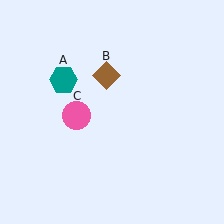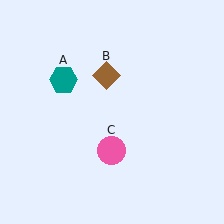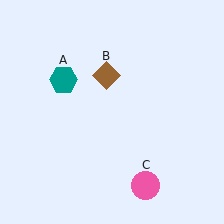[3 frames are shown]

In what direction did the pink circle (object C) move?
The pink circle (object C) moved down and to the right.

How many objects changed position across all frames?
1 object changed position: pink circle (object C).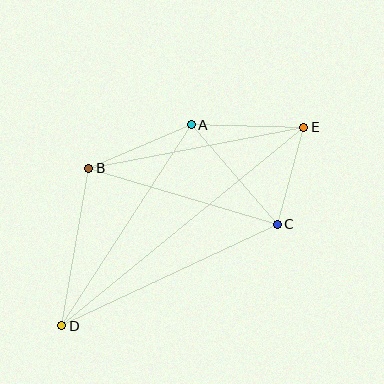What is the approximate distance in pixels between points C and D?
The distance between C and D is approximately 239 pixels.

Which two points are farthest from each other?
Points D and E are farthest from each other.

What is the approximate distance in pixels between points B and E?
The distance between B and E is approximately 219 pixels.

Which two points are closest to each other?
Points C and E are closest to each other.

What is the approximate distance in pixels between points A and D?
The distance between A and D is approximately 239 pixels.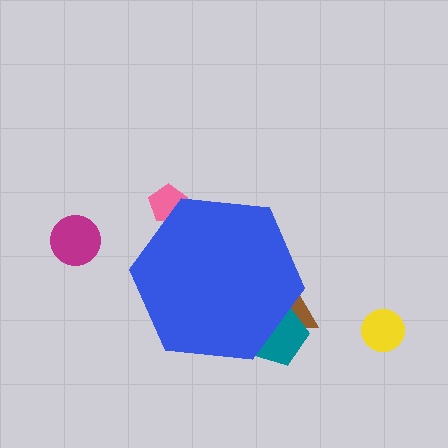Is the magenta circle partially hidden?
No, the magenta circle is fully visible.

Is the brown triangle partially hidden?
Yes, the brown triangle is partially hidden behind the blue hexagon.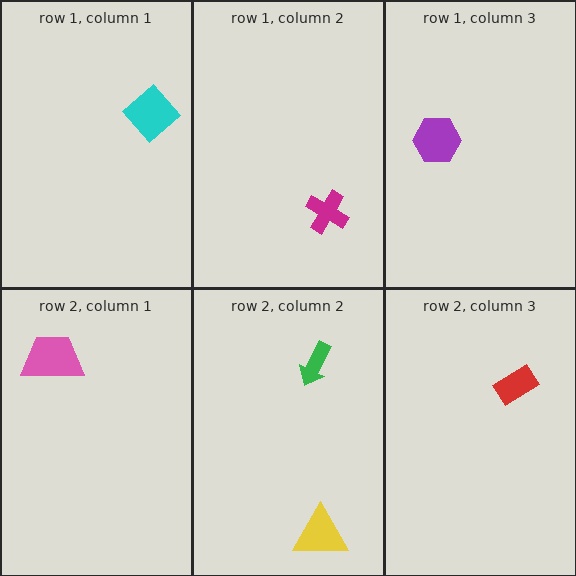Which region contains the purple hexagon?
The row 1, column 3 region.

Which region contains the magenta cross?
The row 1, column 2 region.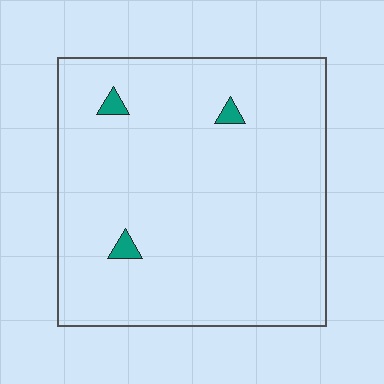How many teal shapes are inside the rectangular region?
3.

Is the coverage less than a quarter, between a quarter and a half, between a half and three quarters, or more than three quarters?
Less than a quarter.